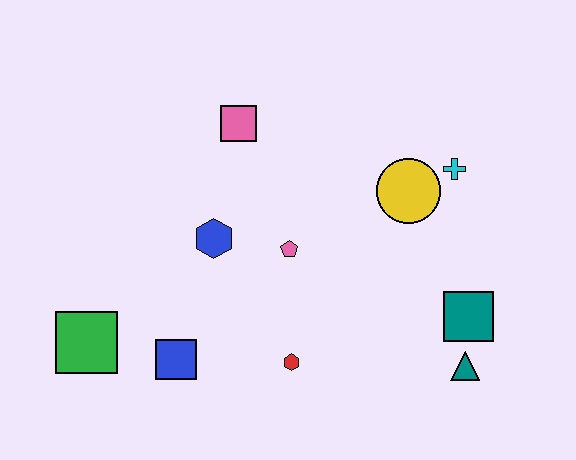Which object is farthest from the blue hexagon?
The teal triangle is farthest from the blue hexagon.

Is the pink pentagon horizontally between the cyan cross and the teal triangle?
No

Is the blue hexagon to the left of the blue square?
No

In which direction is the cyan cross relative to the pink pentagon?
The cyan cross is to the right of the pink pentagon.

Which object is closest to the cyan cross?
The yellow circle is closest to the cyan cross.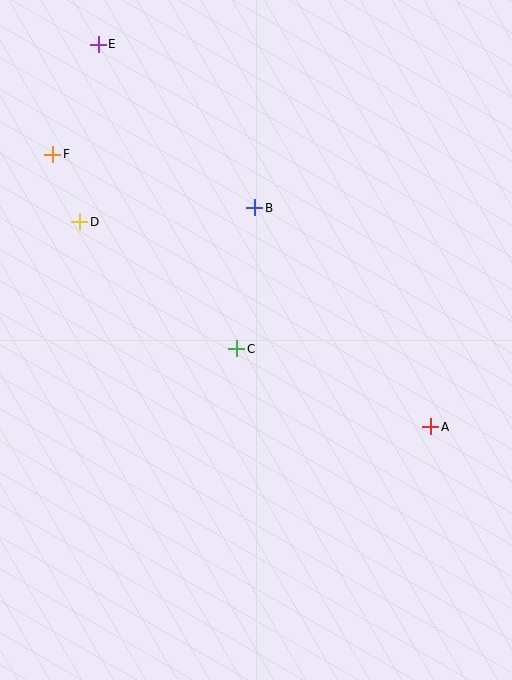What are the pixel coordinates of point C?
Point C is at (236, 349).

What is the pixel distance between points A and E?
The distance between A and E is 506 pixels.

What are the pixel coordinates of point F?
Point F is at (53, 154).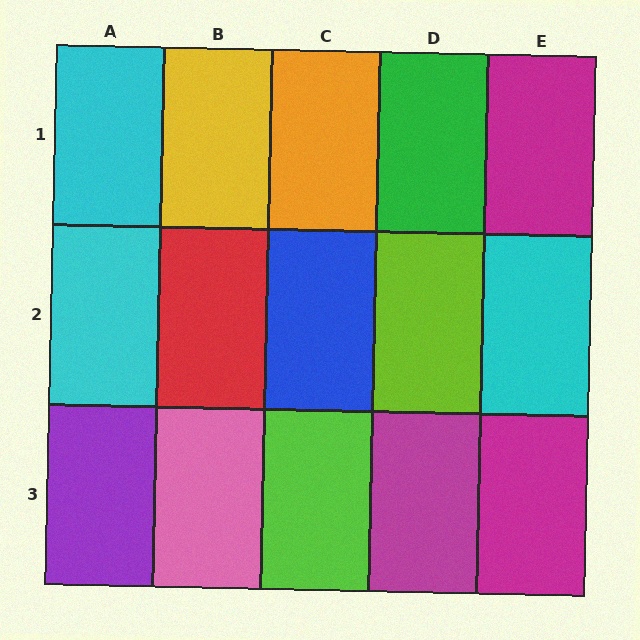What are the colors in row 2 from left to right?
Cyan, red, blue, lime, cyan.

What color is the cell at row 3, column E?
Magenta.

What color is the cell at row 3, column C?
Lime.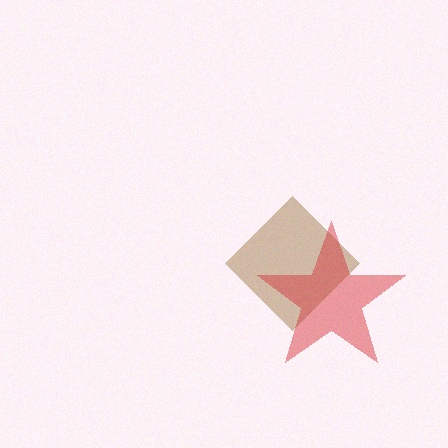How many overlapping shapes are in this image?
There are 2 overlapping shapes in the image.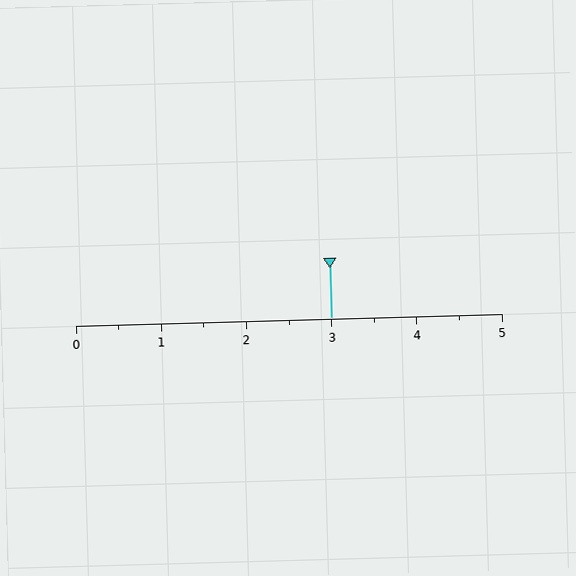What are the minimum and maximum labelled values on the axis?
The axis runs from 0 to 5.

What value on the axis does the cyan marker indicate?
The marker indicates approximately 3.